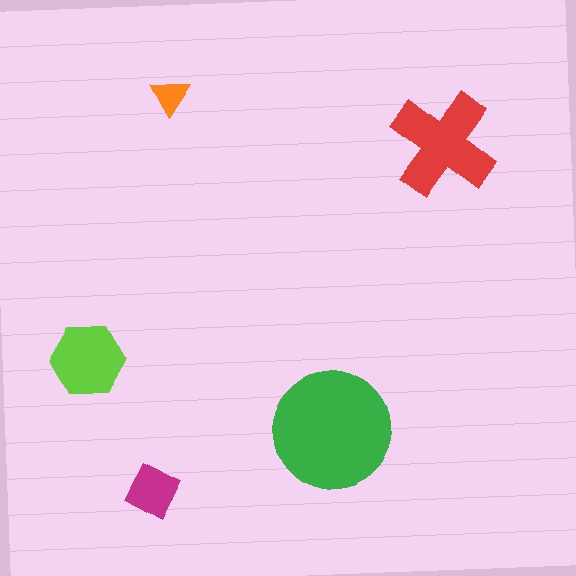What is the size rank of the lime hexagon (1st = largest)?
3rd.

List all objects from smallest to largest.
The orange triangle, the magenta square, the lime hexagon, the red cross, the green circle.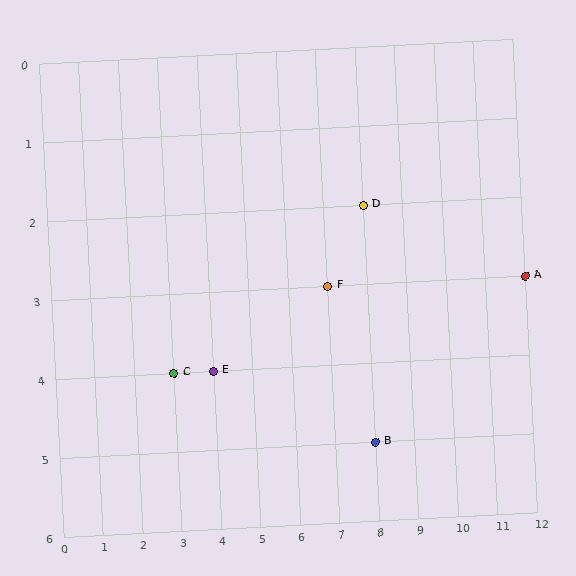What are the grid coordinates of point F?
Point F is at grid coordinates (7, 3).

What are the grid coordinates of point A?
Point A is at grid coordinates (12, 3).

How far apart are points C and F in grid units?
Points C and F are 4 columns and 1 row apart (about 4.1 grid units diagonally).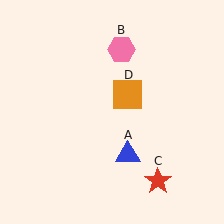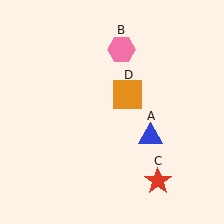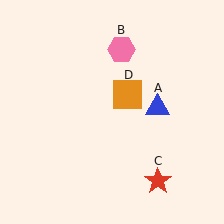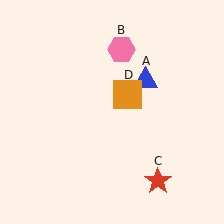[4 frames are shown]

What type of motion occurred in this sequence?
The blue triangle (object A) rotated counterclockwise around the center of the scene.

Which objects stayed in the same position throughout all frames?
Pink hexagon (object B) and red star (object C) and orange square (object D) remained stationary.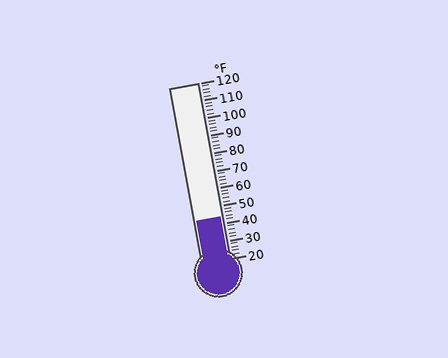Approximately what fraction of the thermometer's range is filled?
The thermometer is filled to approximately 25% of its range.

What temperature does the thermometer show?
The thermometer shows approximately 44°F.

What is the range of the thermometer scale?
The thermometer scale ranges from 20°F to 120°F.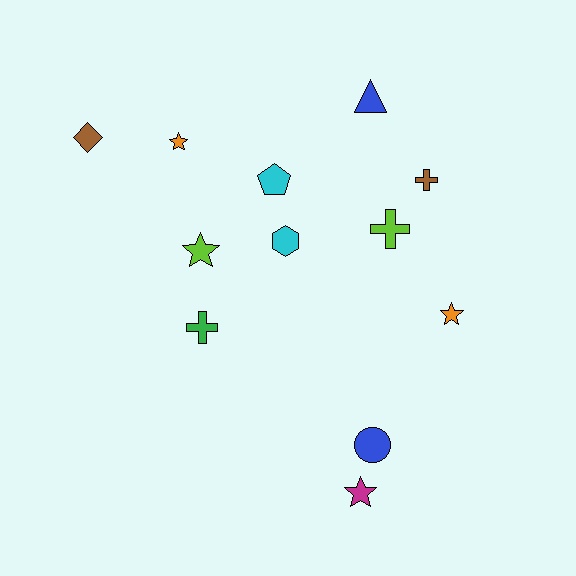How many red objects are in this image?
There are no red objects.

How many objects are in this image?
There are 12 objects.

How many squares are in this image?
There are no squares.